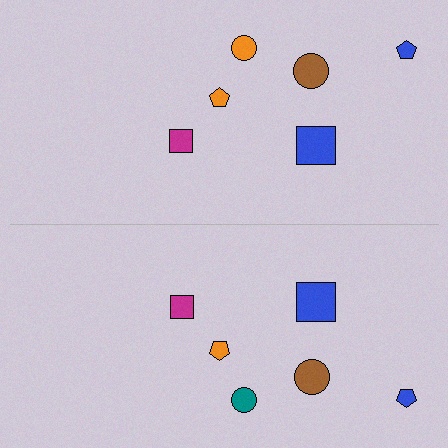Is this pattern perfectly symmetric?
No, the pattern is not perfectly symmetric. The teal circle on the bottom side breaks the symmetry — its mirror counterpart is orange.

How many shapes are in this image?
There are 12 shapes in this image.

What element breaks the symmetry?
The teal circle on the bottom side breaks the symmetry — its mirror counterpart is orange.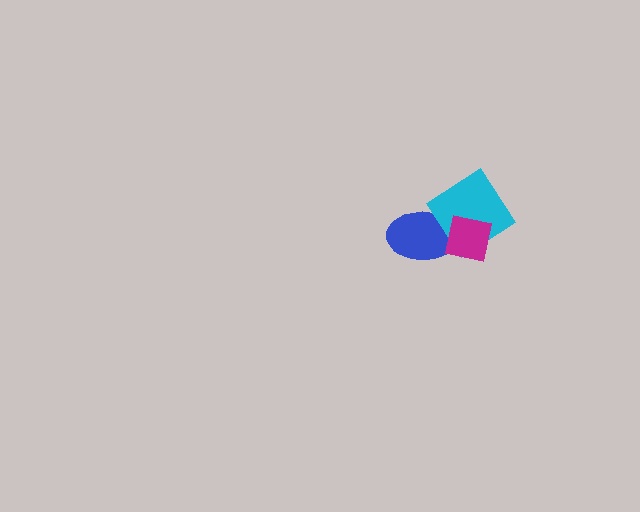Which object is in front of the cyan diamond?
The magenta square is in front of the cyan diamond.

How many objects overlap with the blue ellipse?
2 objects overlap with the blue ellipse.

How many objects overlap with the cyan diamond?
2 objects overlap with the cyan diamond.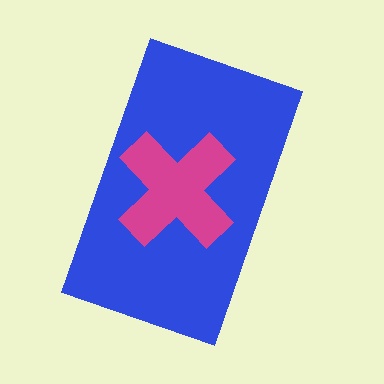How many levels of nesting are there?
2.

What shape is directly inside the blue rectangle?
The magenta cross.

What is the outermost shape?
The blue rectangle.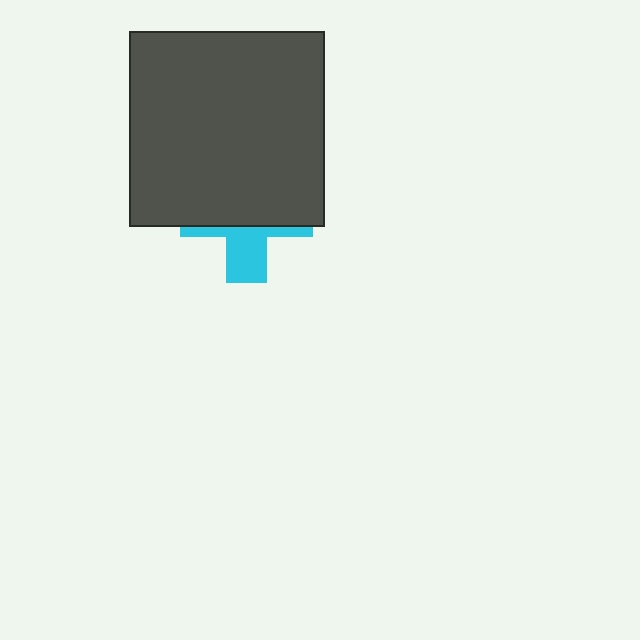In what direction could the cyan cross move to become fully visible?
The cyan cross could move down. That would shift it out from behind the dark gray square entirely.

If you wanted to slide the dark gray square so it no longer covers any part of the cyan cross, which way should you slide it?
Slide it up — that is the most direct way to separate the two shapes.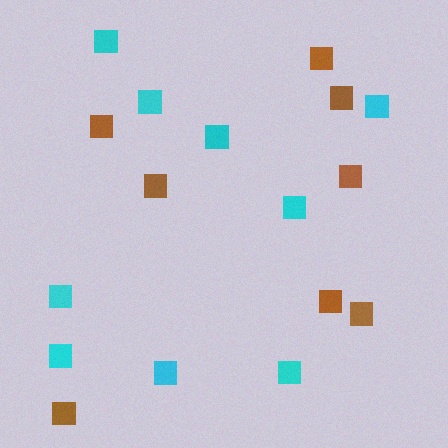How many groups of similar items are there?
There are 2 groups: one group of brown squares (8) and one group of cyan squares (9).